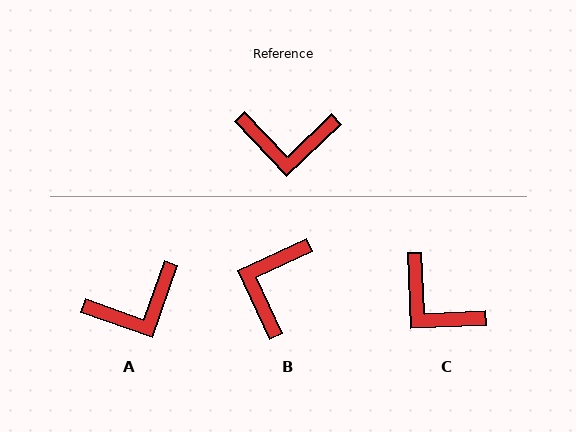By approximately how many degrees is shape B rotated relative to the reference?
Approximately 109 degrees clockwise.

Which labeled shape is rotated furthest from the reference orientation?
B, about 109 degrees away.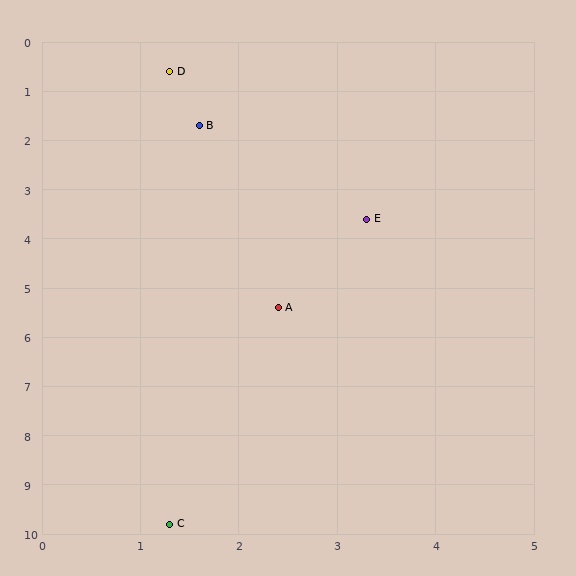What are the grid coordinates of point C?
Point C is at approximately (1.3, 9.8).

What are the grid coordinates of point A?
Point A is at approximately (2.4, 5.4).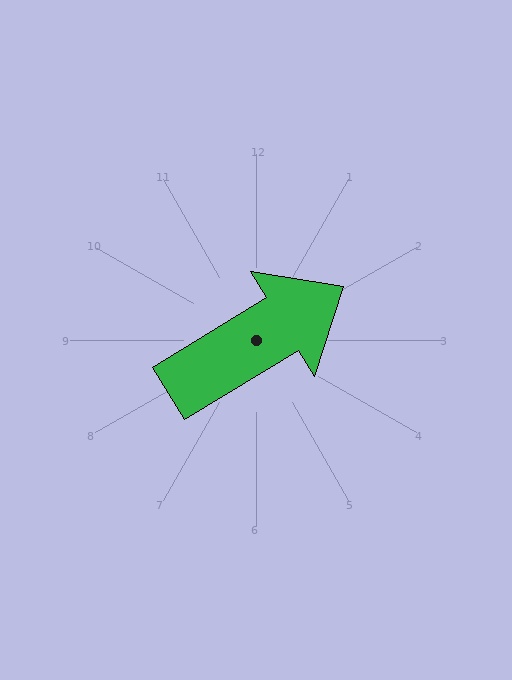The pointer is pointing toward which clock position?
Roughly 2 o'clock.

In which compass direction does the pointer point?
Northeast.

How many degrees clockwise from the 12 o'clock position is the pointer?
Approximately 59 degrees.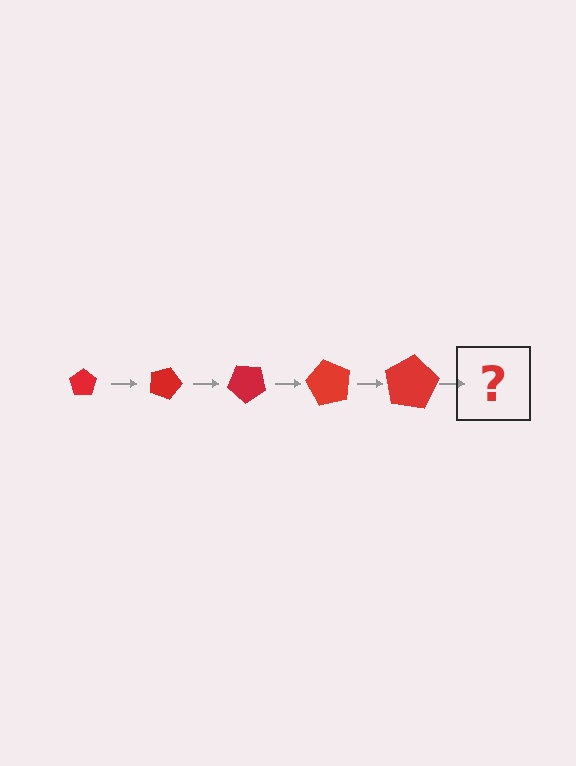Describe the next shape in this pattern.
It should be a pentagon, larger than the previous one and rotated 100 degrees from the start.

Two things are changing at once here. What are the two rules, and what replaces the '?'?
The two rules are that the pentagon grows larger each step and it rotates 20 degrees each step. The '?' should be a pentagon, larger than the previous one and rotated 100 degrees from the start.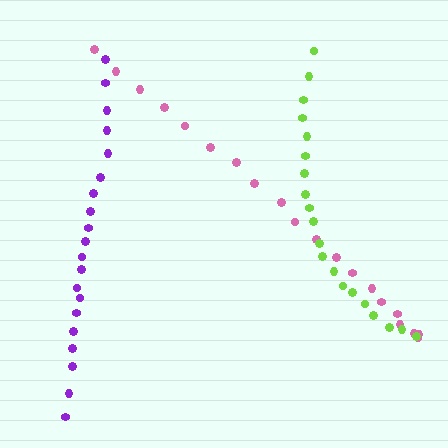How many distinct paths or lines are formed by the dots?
There are 3 distinct paths.